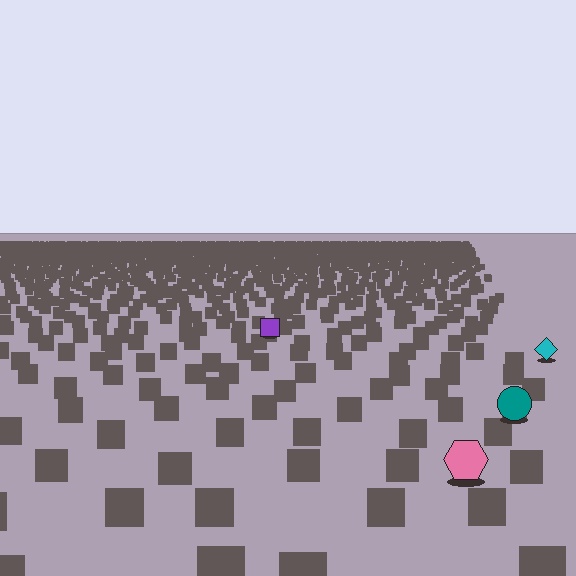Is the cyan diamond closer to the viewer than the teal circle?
No. The teal circle is closer — you can tell from the texture gradient: the ground texture is coarser near it.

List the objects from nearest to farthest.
From nearest to farthest: the pink hexagon, the teal circle, the cyan diamond, the purple square.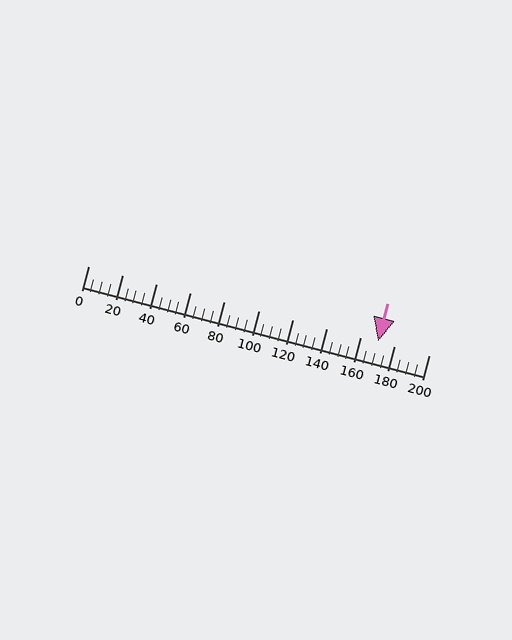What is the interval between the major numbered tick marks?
The major tick marks are spaced 20 units apart.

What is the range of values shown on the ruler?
The ruler shows values from 0 to 200.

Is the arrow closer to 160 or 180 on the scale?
The arrow is closer to 180.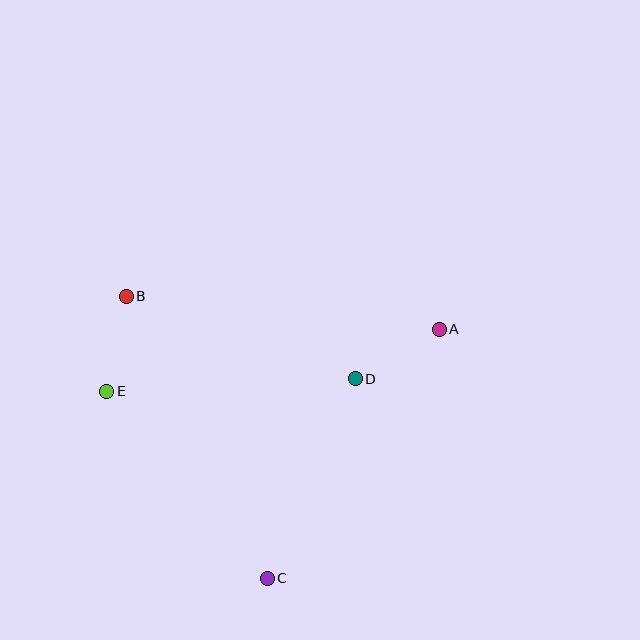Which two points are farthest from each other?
Points A and E are farthest from each other.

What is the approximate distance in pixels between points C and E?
The distance between C and E is approximately 246 pixels.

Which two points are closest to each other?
Points B and E are closest to each other.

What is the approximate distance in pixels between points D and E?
The distance between D and E is approximately 249 pixels.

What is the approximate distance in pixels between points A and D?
The distance between A and D is approximately 98 pixels.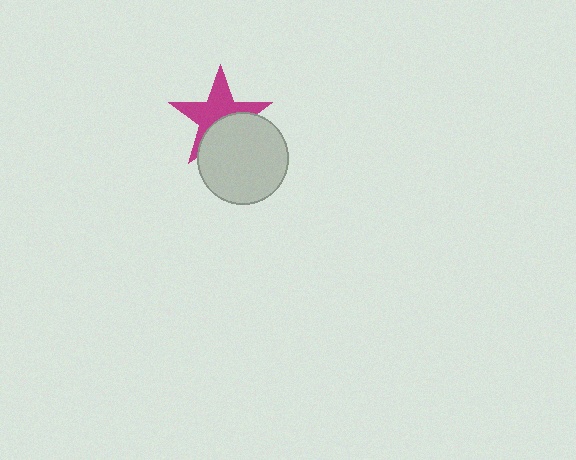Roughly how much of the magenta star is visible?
About half of it is visible (roughly 59%).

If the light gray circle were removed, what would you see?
You would see the complete magenta star.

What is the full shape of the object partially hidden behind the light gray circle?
The partially hidden object is a magenta star.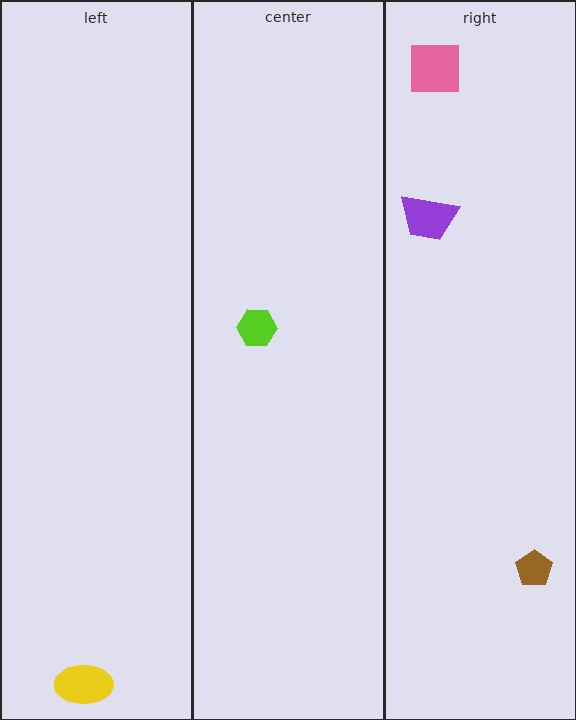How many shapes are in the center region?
1.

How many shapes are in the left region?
1.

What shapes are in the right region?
The purple trapezoid, the pink square, the brown pentagon.